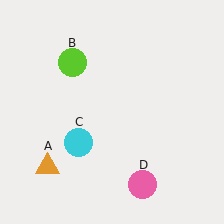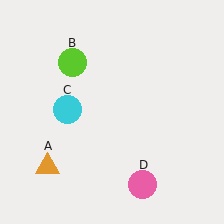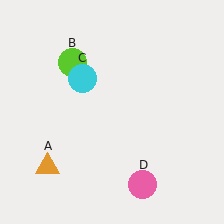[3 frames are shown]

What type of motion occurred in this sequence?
The cyan circle (object C) rotated clockwise around the center of the scene.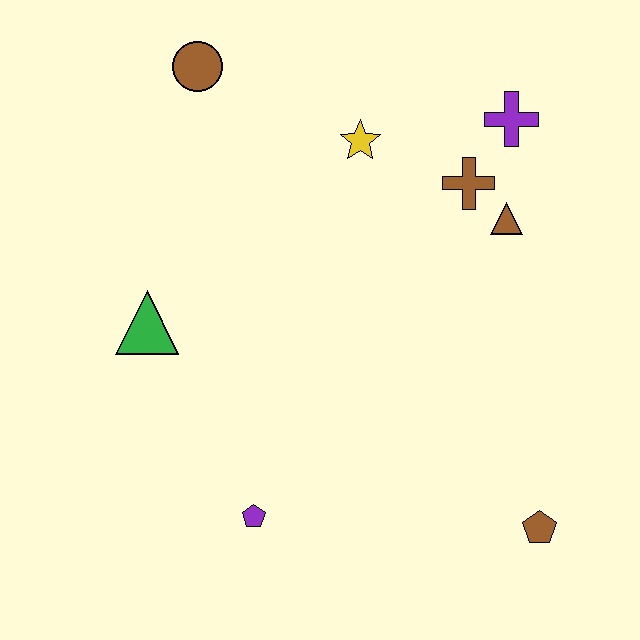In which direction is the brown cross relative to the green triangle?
The brown cross is to the right of the green triangle.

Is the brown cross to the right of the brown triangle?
No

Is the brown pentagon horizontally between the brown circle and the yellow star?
No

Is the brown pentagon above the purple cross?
No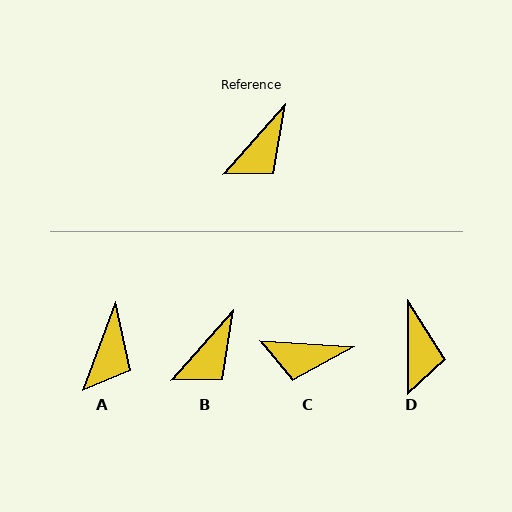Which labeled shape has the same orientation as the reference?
B.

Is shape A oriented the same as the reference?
No, it is off by about 22 degrees.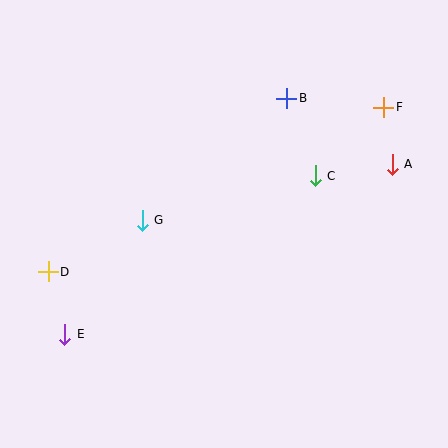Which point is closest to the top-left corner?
Point G is closest to the top-left corner.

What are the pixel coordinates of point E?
Point E is at (65, 334).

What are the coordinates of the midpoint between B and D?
The midpoint between B and D is at (167, 185).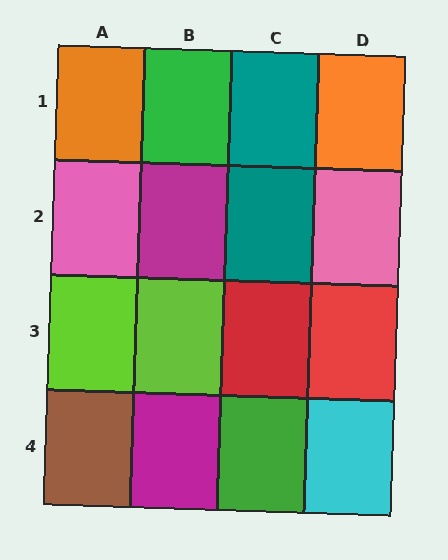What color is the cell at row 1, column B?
Green.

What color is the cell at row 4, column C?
Green.